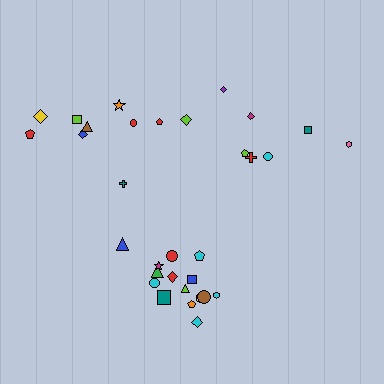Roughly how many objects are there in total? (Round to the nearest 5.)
Roughly 30 objects in total.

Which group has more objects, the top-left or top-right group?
The top-left group.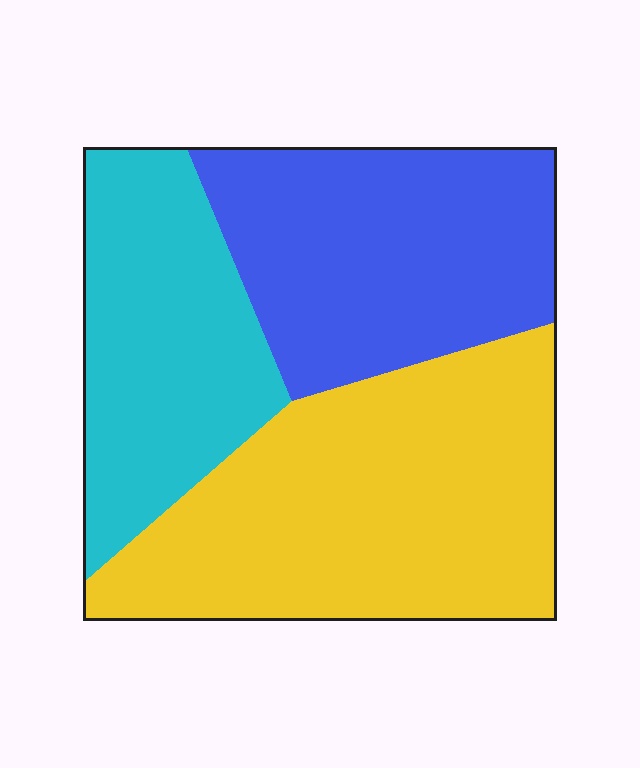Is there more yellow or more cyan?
Yellow.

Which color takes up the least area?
Cyan, at roughly 25%.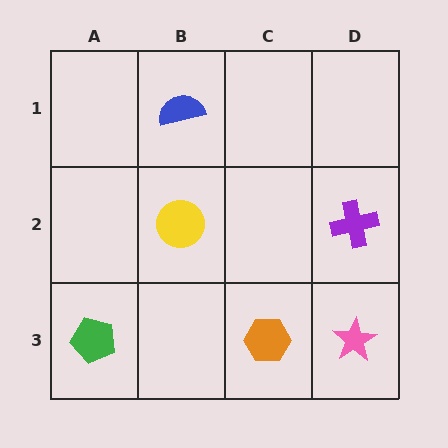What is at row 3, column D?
A pink star.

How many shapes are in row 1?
1 shape.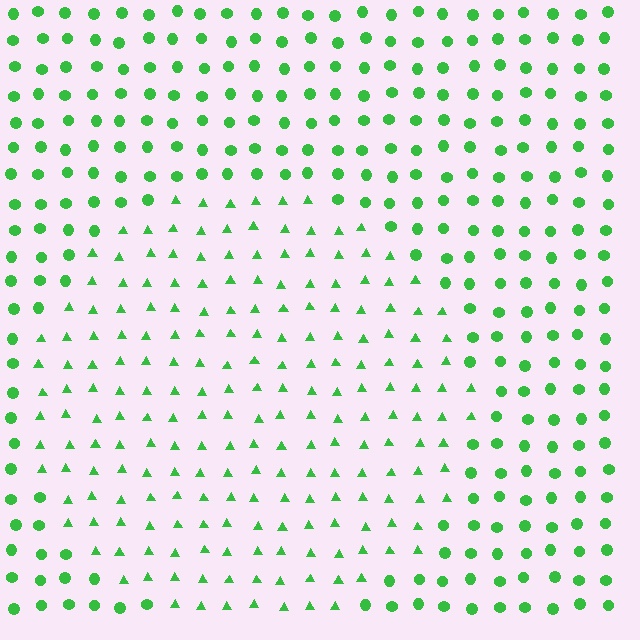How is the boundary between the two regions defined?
The boundary is defined by a change in element shape: triangles inside vs. circles outside. All elements share the same color and spacing.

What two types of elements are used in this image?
The image uses triangles inside the circle region and circles outside it.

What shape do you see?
I see a circle.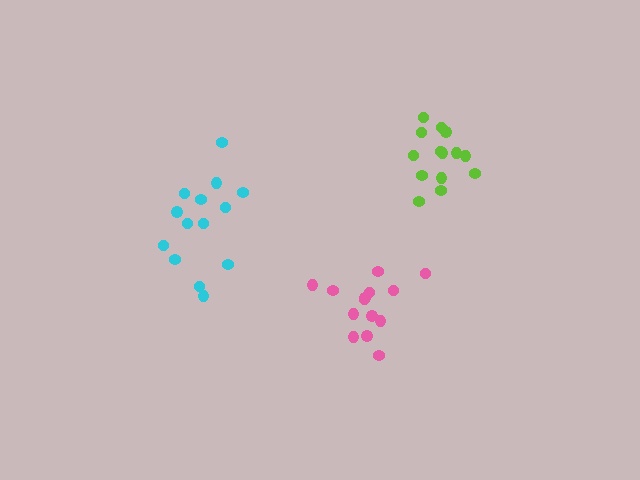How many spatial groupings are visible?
There are 3 spatial groupings.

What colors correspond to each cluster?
The clusters are colored: pink, lime, cyan.